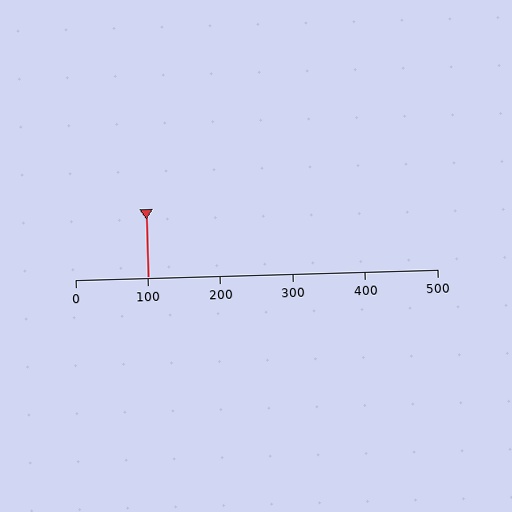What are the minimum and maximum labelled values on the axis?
The axis runs from 0 to 500.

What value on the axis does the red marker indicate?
The marker indicates approximately 100.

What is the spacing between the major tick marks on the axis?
The major ticks are spaced 100 apart.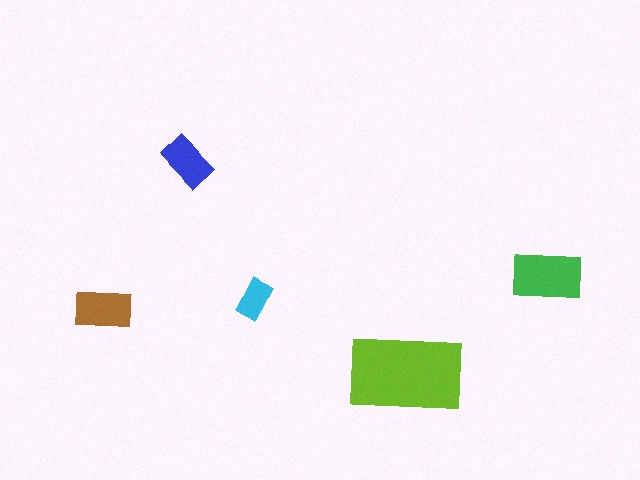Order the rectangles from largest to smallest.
the lime one, the green one, the brown one, the blue one, the cyan one.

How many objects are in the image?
There are 5 objects in the image.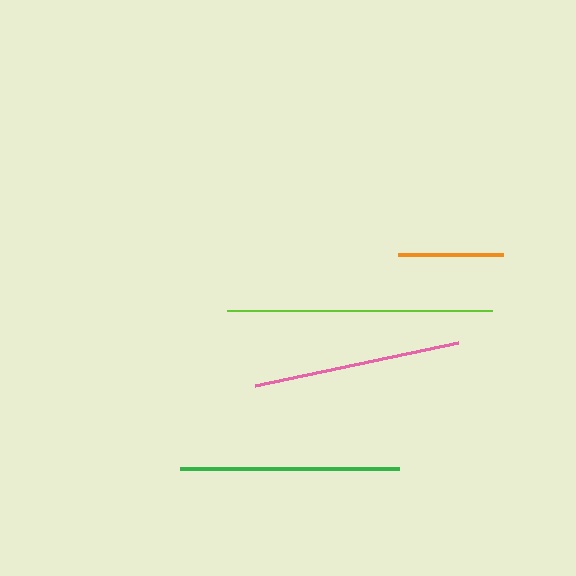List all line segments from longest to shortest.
From longest to shortest: lime, green, pink, orange.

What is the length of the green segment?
The green segment is approximately 220 pixels long.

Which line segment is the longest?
The lime line is the longest at approximately 265 pixels.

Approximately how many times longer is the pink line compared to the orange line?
The pink line is approximately 2.0 times the length of the orange line.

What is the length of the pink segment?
The pink segment is approximately 208 pixels long.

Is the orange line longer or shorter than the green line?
The green line is longer than the orange line.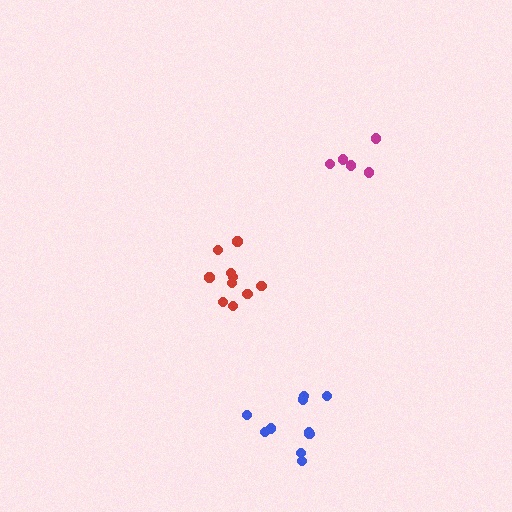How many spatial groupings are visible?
There are 3 spatial groupings.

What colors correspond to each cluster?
The clusters are colored: magenta, red, blue.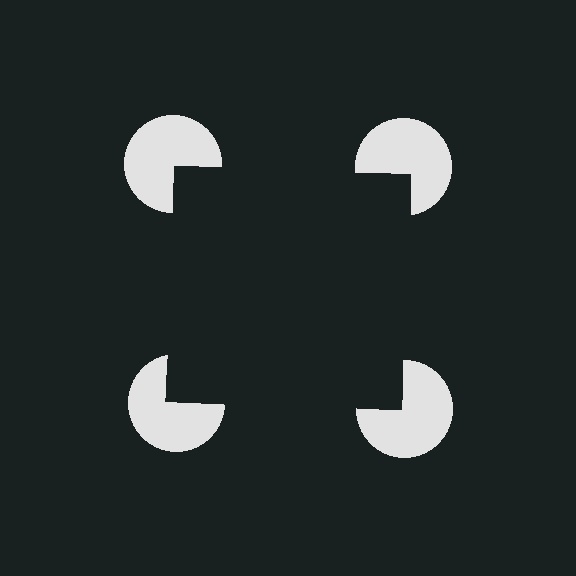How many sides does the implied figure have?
4 sides.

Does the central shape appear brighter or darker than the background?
It typically appears slightly darker than the background, even though no actual brightness change is drawn.